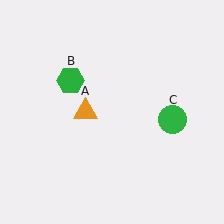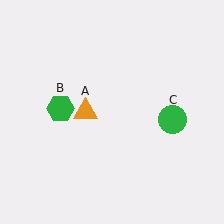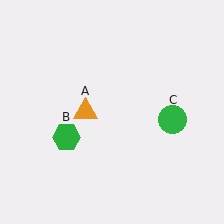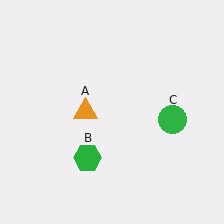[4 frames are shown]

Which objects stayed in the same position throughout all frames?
Orange triangle (object A) and green circle (object C) remained stationary.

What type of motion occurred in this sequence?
The green hexagon (object B) rotated counterclockwise around the center of the scene.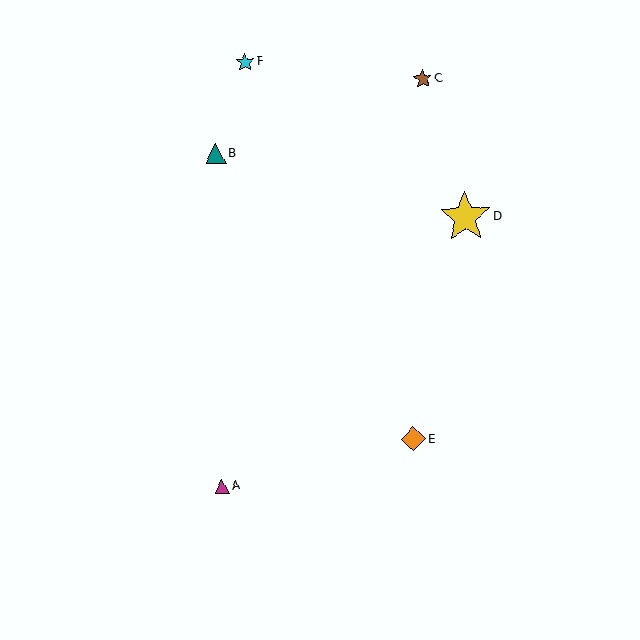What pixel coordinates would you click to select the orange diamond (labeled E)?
Click at (413, 439) to select the orange diamond E.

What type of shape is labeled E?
Shape E is an orange diamond.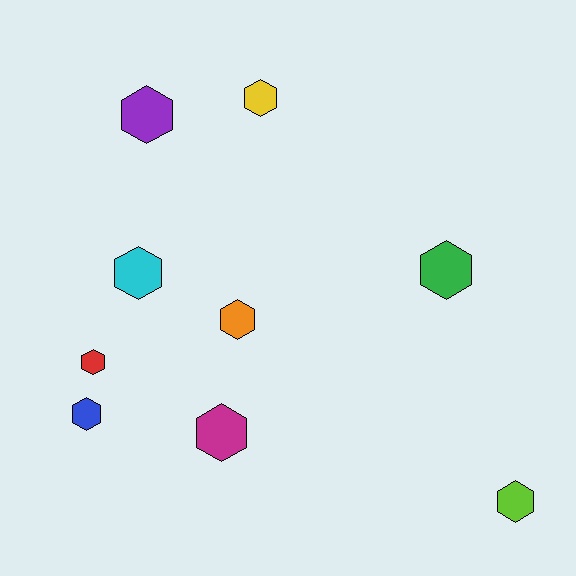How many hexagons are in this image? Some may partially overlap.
There are 9 hexagons.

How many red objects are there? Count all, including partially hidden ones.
There is 1 red object.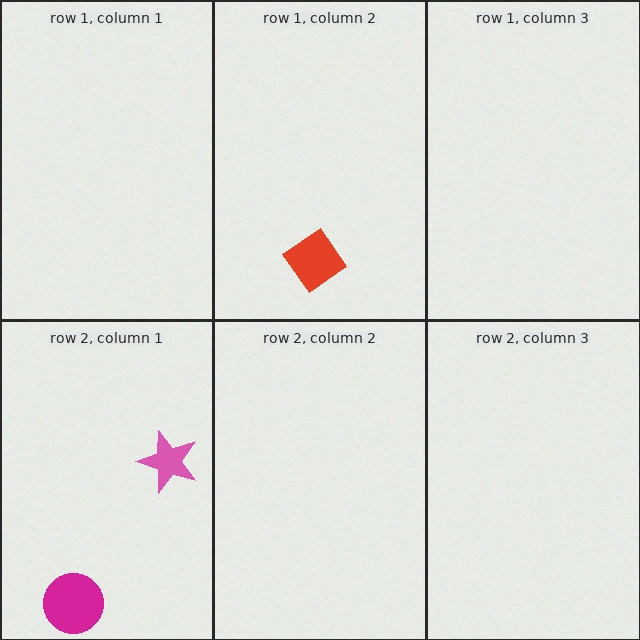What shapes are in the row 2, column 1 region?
The magenta circle, the pink star.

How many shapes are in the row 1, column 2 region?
1.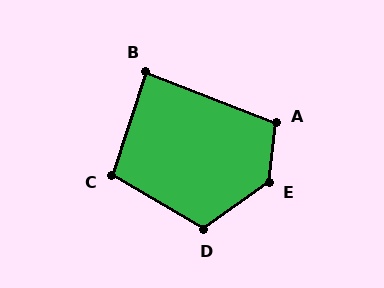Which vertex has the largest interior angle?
E, at approximately 132 degrees.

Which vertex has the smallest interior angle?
B, at approximately 87 degrees.